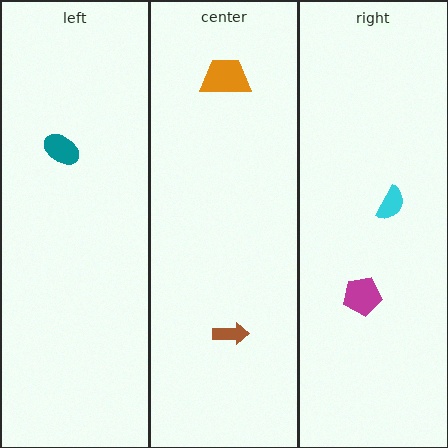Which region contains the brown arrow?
The center region.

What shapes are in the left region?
The teal ellipse.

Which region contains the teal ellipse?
The left region.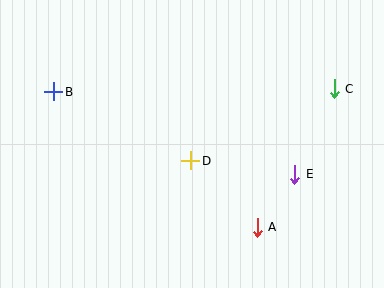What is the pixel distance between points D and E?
The distance between D and E is 105 pixels.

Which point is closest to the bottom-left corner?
Point B is closest to the bottom-left corner.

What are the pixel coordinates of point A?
Point A is at (257, 227).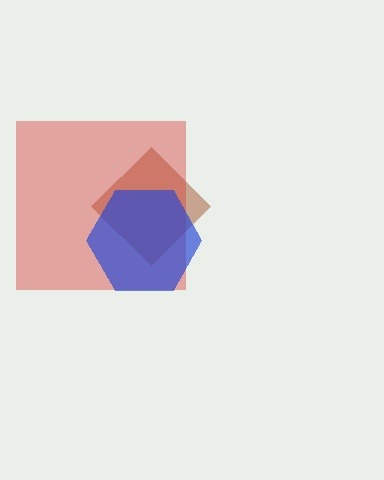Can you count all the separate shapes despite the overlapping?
Yes, there are 3 separate shapes.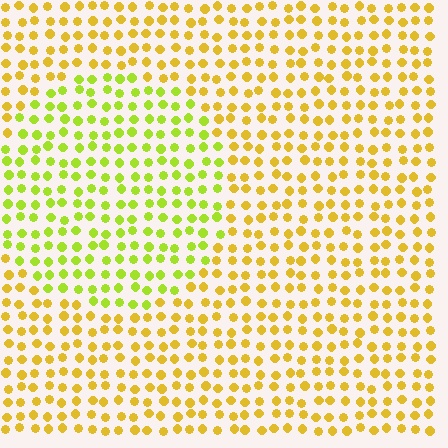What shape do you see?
I see a circle.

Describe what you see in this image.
The image is filled with small yellow elements in a uniform arrangement. A circle-shaped region is visible where the elements are tinted to a slightly different hue, forming a subtle color boundary.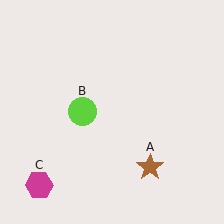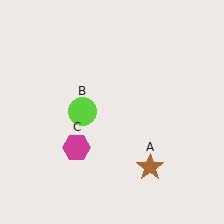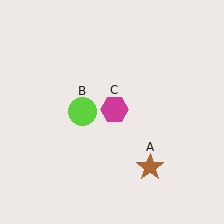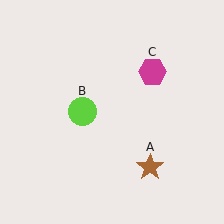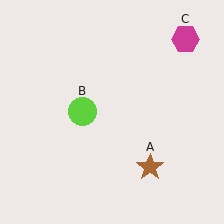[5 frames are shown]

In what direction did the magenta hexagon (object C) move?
The magenta hexagon (object C) moved up and to the right.